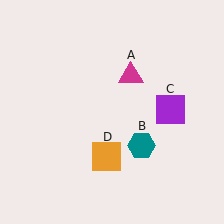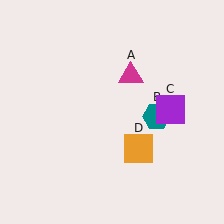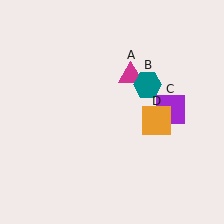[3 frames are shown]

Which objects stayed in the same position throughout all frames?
Magenta triangle (object A) and purple square (object C) remained stationary.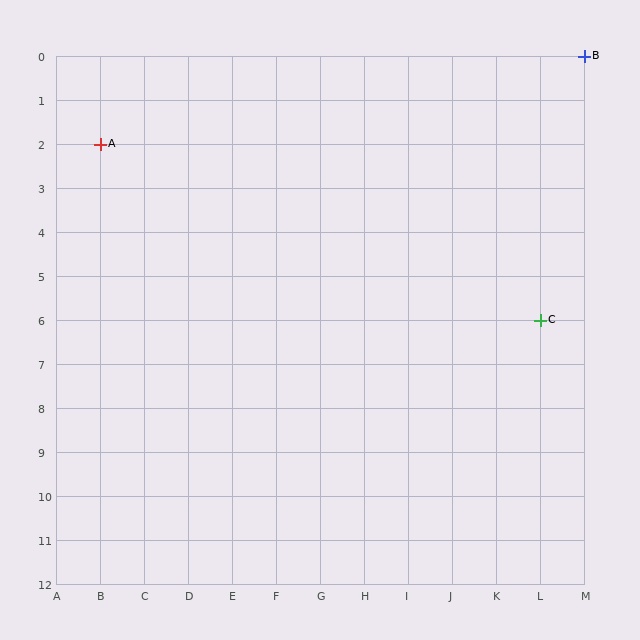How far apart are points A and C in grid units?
Points A and C are 10 columns and 4 rows apart (about 10.8 grid units diagonally).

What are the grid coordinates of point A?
Point A is at grid coordinates (B, 2).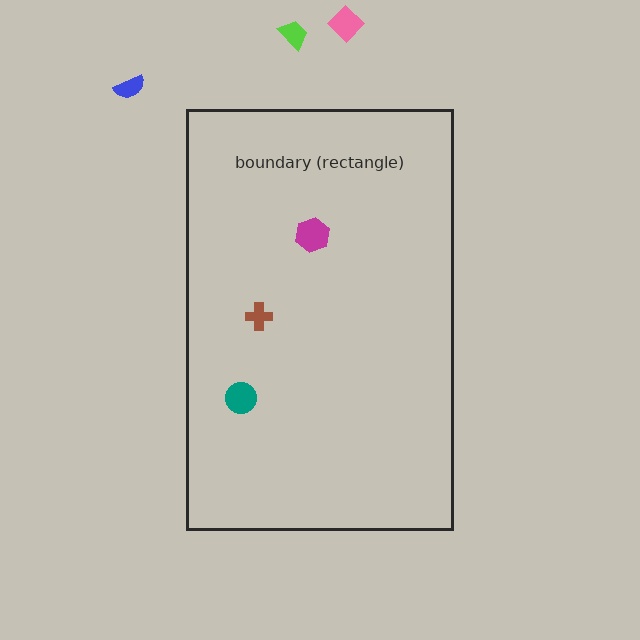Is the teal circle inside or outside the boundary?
Inside.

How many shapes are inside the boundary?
3 inside, 3 outside.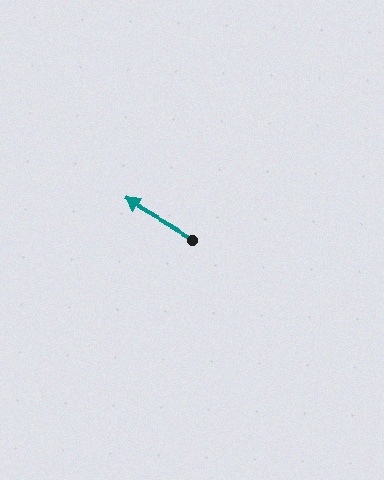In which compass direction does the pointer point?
Northwest.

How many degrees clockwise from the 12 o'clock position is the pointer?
Approximately 300 degrees.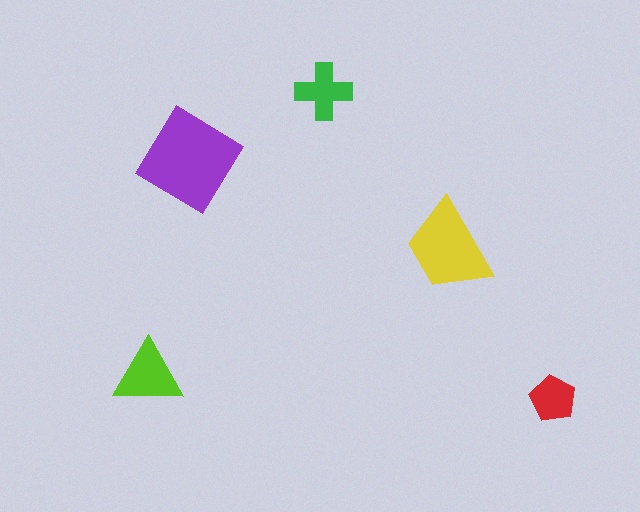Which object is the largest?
The purple diamond.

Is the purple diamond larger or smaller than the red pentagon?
Larger.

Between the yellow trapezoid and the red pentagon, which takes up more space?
The yellow trapezoid.